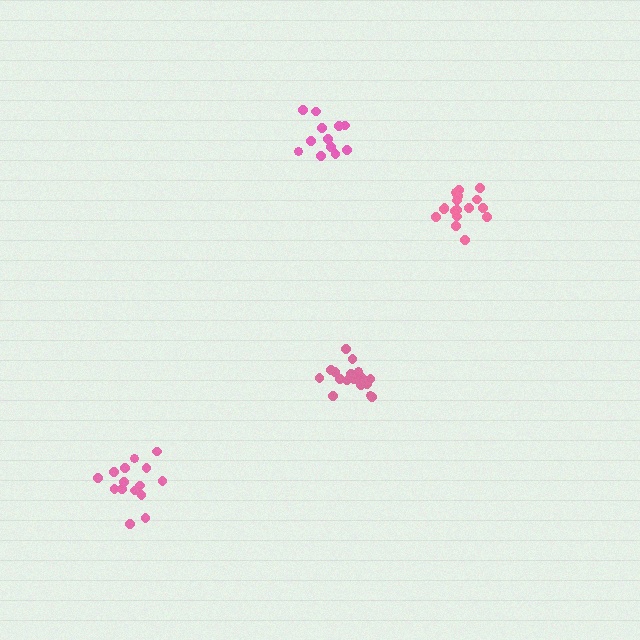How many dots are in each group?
Group 1: 13 dots, Group 2: 18 dots, Group 3: 15 dots, Group 4: 17 dots (63 total).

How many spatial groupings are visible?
There are 4 spatial groupings.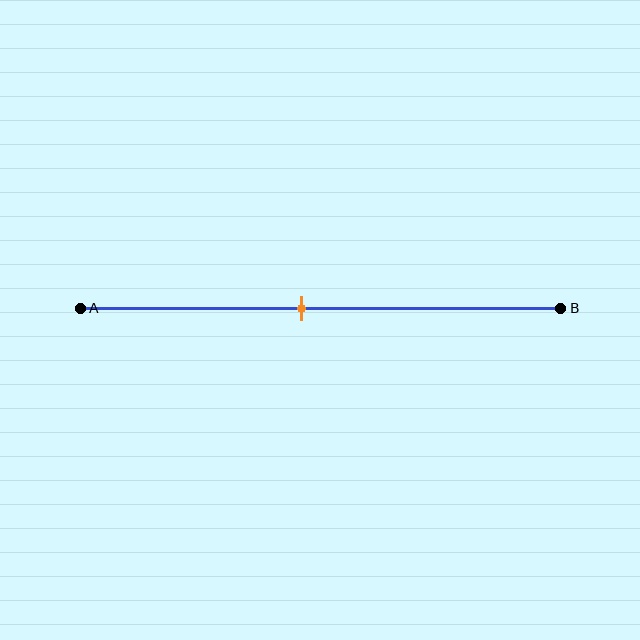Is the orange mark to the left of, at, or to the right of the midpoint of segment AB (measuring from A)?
The orange mark is to the left of the midpoint of segment AB.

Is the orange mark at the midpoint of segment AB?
No, the mark is at about 45% from A, not at the 50% midpoint.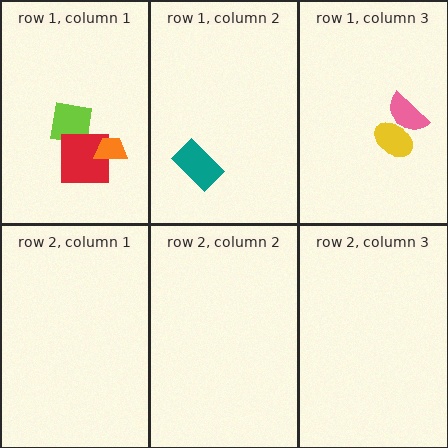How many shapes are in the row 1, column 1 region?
3.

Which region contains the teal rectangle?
The row 1, column 2 region.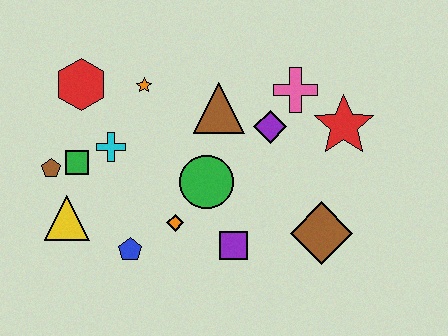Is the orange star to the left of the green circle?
Yes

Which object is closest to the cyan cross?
The green square is closest to the cyan cross.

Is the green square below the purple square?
No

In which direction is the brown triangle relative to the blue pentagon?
The brown triangle is above the blue pentagon.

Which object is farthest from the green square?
The red star is farthest from the green square.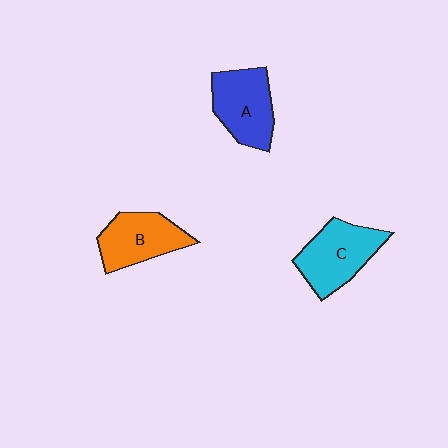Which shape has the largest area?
Shape C (cyan).